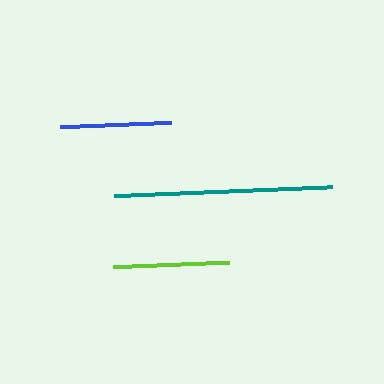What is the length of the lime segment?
The lime segment is approximately 115 pixels long.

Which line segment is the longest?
The teal line is the longest at approximately 219 pixels.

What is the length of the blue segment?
The blue segment is approximately 111 pixels long.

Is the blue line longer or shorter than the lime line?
The lime line is longer than the blue line.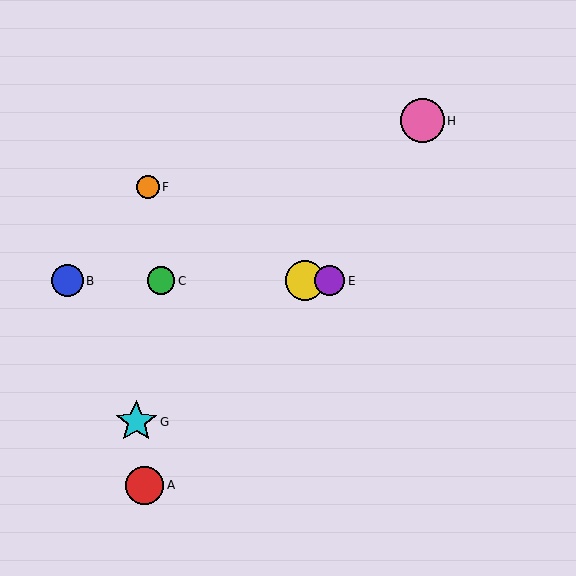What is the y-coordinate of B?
Object B is at y≈281.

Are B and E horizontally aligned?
Yes, both are at y≈281.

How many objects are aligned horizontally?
4 objects (B, C, D, E) are aligned horizontally.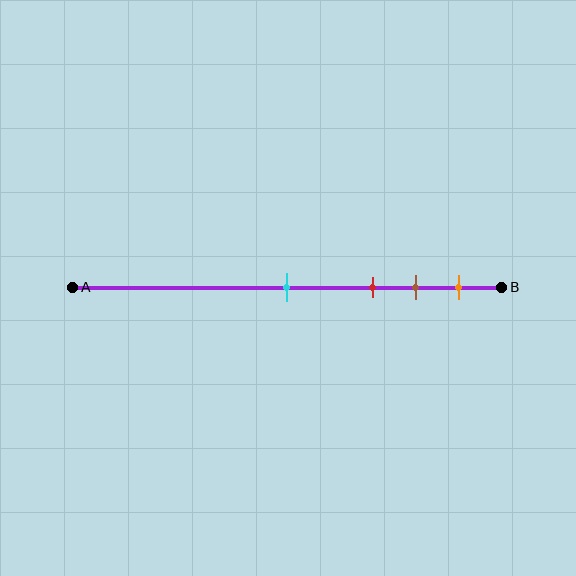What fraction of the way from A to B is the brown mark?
The brown mark is approximately 80% (0.8) of the way from A to B.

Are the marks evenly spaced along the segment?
No, the marks are not evenly spaced.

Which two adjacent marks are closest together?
The brown and orange marks are the closest adjacent pair.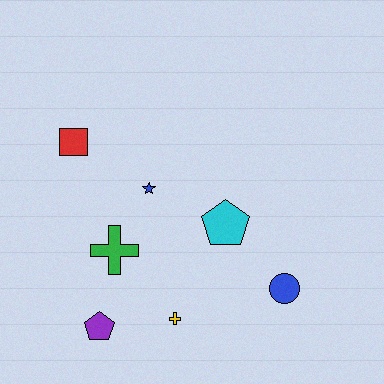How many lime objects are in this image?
There are no lime objects.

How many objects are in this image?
There are 7 objects.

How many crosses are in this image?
There are 2 crosses.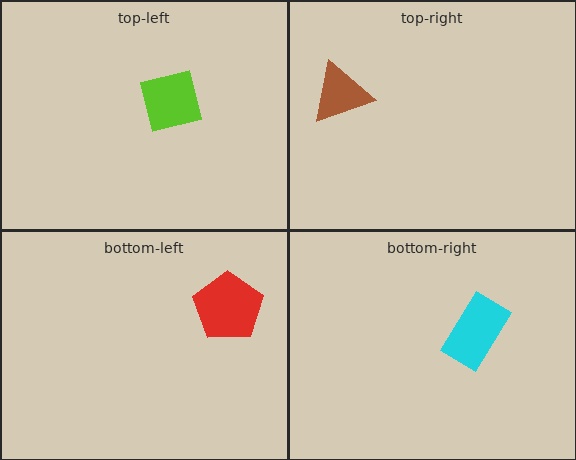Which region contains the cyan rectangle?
The bottom-right region.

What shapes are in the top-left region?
The lime square.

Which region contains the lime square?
The top-left region.